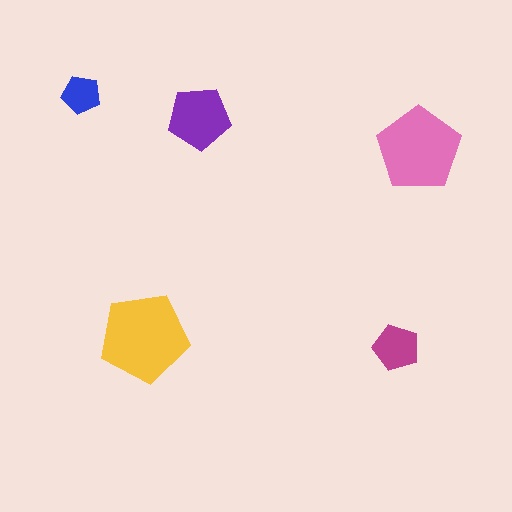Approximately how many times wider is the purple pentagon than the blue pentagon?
About 1.5 times wider.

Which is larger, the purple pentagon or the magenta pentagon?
The purple one.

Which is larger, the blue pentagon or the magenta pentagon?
The magenta one.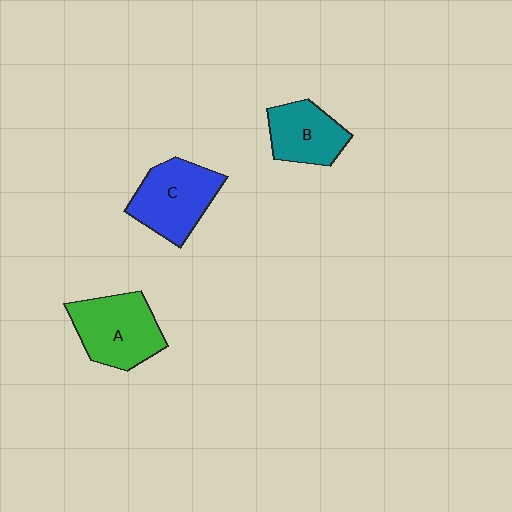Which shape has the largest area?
Shape A (green).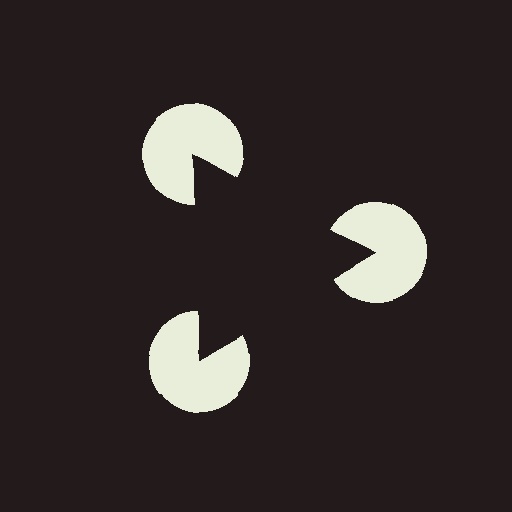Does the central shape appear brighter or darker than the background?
It typically appears slightly darker than the background, even though no actual brightness change is drawn.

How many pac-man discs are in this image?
There are 3 — one at each vertex of the illusory triangle.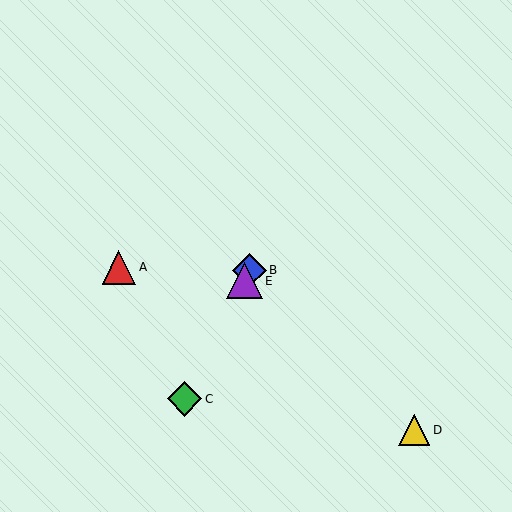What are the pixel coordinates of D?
Object D is at (414, 430).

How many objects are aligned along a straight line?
3 objects (B, C, E) are aligned along a straight line.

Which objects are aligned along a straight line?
Objects B, C, E are aligned along a straight line.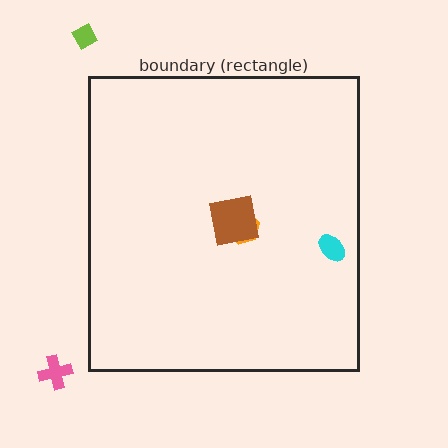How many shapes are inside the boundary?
3 inside, 2 outside.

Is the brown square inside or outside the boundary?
Inside.